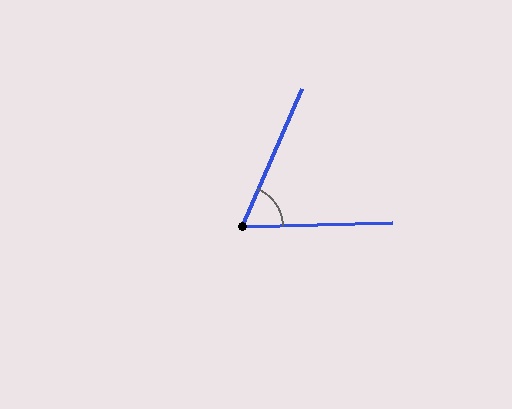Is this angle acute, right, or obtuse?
It is acute.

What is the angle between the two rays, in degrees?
Approximately 65 degrees.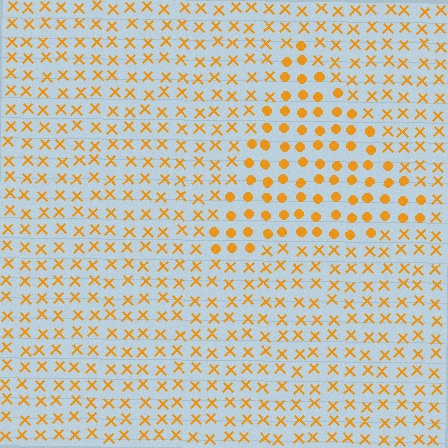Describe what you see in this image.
The image is filled with small orange elements arranged in a uniform grid. A triangle-shaped region contains circles, while the surrounding area contains X marks. The boundary is defined purely by the change in element shape.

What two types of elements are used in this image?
The image uses circles inside the triangle region and X marks outside it.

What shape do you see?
I see a triangle.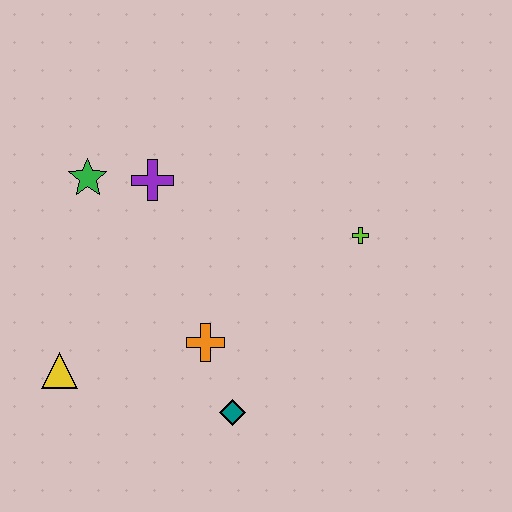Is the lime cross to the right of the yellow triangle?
Yes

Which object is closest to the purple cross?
The green star is closest to the purple cross.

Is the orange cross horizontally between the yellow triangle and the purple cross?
No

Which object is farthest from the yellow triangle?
The lime cross is farthest from the yellow triangle.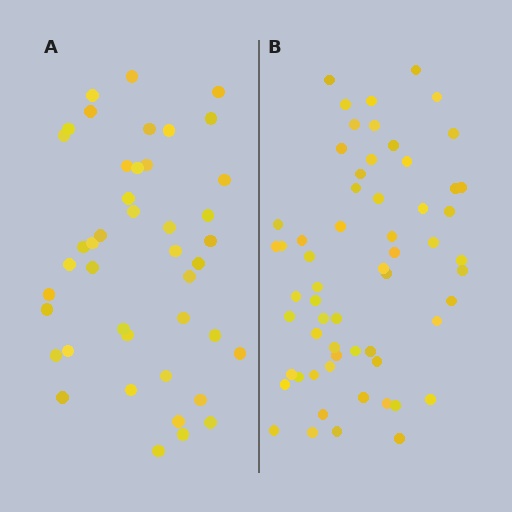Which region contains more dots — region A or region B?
Region B (the right region) has more dots.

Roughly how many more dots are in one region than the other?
Region B has approximately 15 more dots than region A.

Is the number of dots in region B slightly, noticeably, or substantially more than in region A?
Region B has noticeably more, but not dramatically so. The ratio is roughly 1.4 to 1.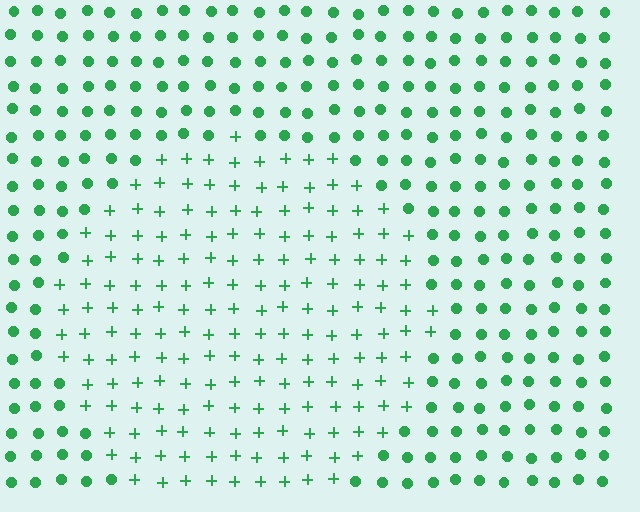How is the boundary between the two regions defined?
The boundary is defined by a change in element shape: plus signs inside vs. circles outside. All elements share the same color and spacing.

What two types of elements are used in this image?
The image uses plus signs inside the circle region and circles outside it.